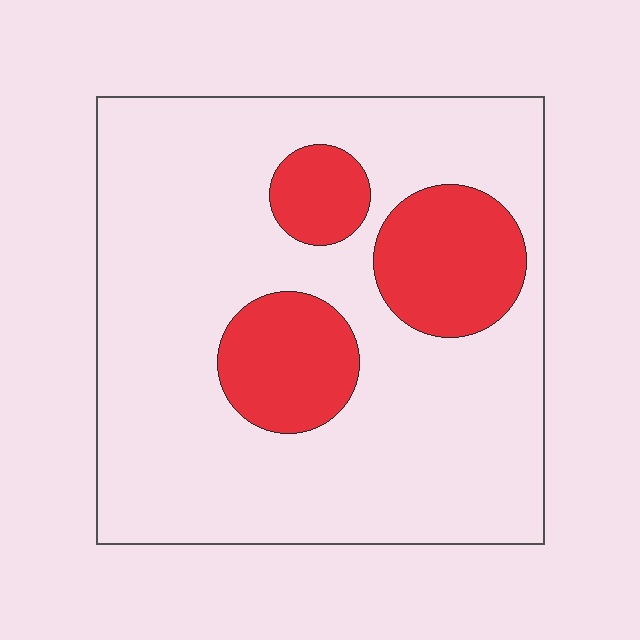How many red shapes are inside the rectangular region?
3.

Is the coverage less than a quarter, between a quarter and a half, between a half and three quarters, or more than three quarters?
Less than a quarter.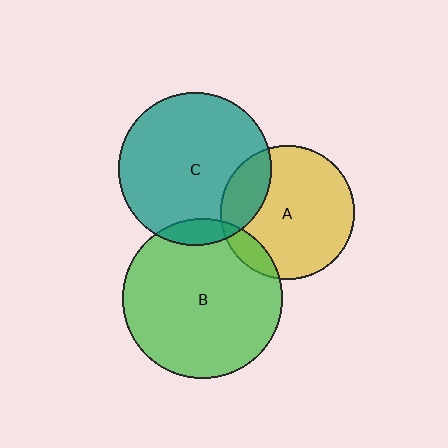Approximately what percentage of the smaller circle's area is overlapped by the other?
Approximately 10%.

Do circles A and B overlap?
Yes.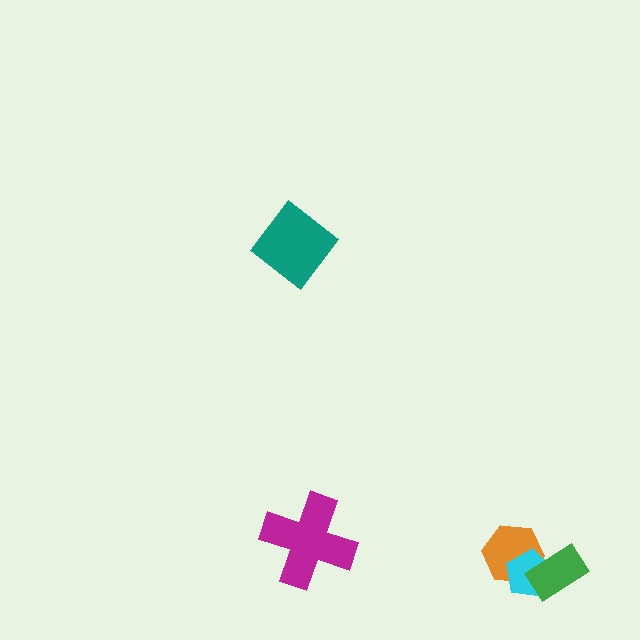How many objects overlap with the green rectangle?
2 objects overlap with the green rectangle.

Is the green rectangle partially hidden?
No, no other shape covers it.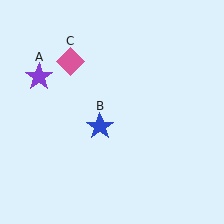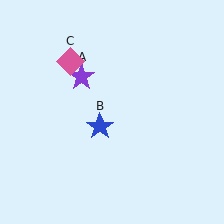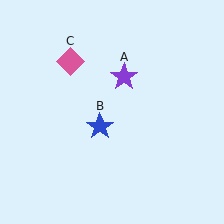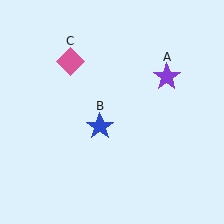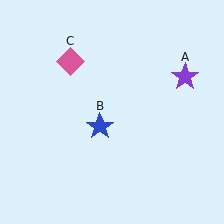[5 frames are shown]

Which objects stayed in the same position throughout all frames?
Blue star (object B) and pink diamond (object C) remained stationary.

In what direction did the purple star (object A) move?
The purple star (object A) moved right.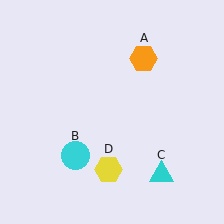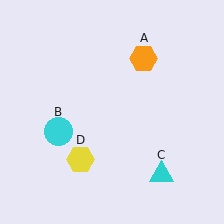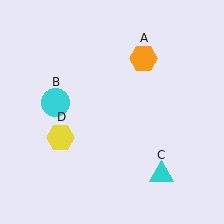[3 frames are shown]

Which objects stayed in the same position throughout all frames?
Orange hexagon (object A) and cyan triangle (object C) remained stationary.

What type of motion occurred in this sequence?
The cyan circle (object B), yellow hexagon (object D) rotated clockwise around the center of the scene.